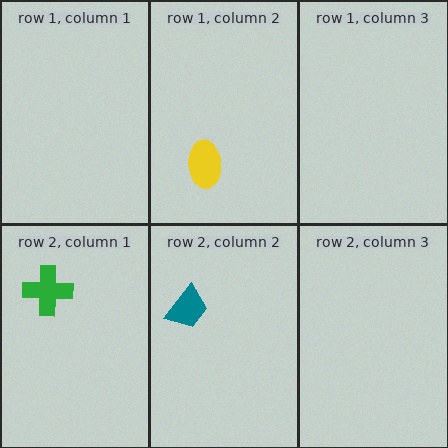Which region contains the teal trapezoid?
The row 2, column 2 region.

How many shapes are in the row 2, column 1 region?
1.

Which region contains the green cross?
The row 2, column 1 region.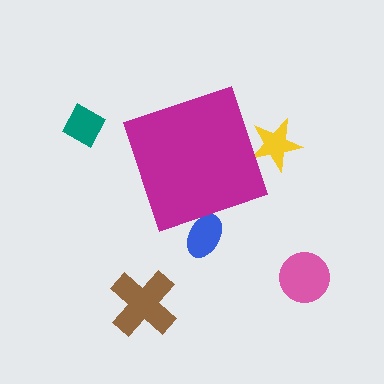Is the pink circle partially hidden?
No, the pink circle is fully visible.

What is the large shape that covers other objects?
A magenta diamond.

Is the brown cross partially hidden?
No, the brown cross is fully visible.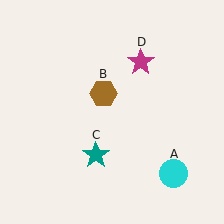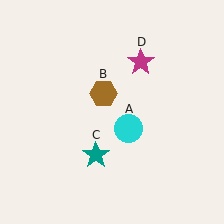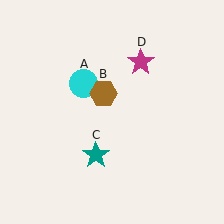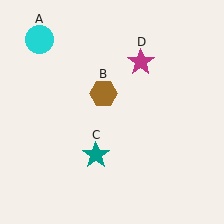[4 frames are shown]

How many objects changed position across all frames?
1 object changed position: cyan circle (object A).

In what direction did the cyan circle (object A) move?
The cyan circle (object A) moved up and to the left.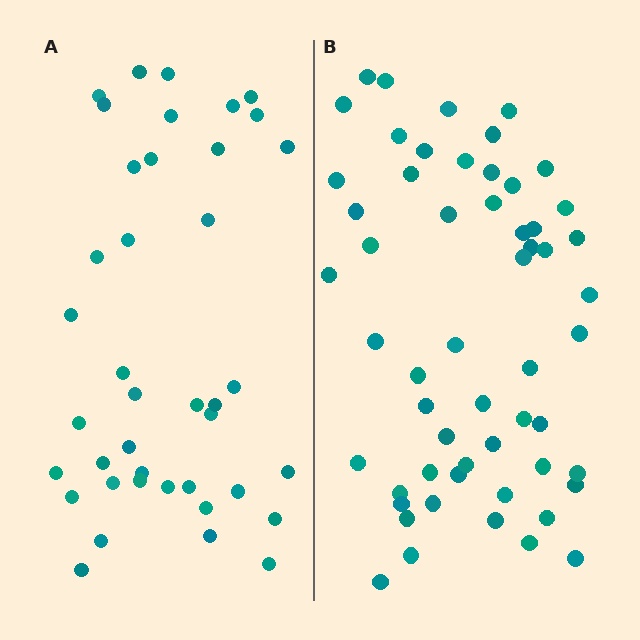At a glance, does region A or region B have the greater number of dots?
Region B (the right region) has more dots.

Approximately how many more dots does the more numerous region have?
Region B has approximately 15 more dots than region A.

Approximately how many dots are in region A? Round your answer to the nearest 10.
About 40 dots.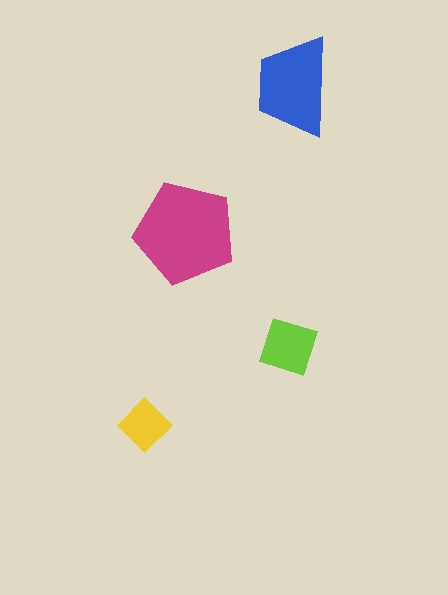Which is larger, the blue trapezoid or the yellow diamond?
The blue trapezoid.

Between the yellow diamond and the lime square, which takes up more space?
The lime square.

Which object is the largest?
The magenta pentagon.